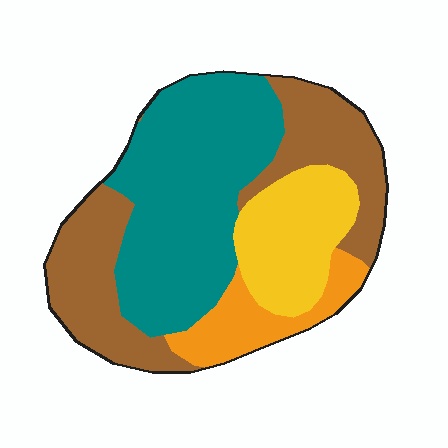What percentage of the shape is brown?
Brown takes up about one third (1/3) of the shape.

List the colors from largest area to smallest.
From largest to smallest: teal, brown, yellow, orange.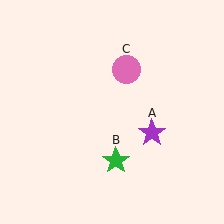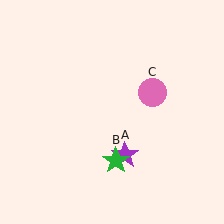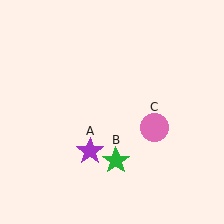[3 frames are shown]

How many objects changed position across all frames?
2 objects changed position: purple star (object A), pink circle (object C).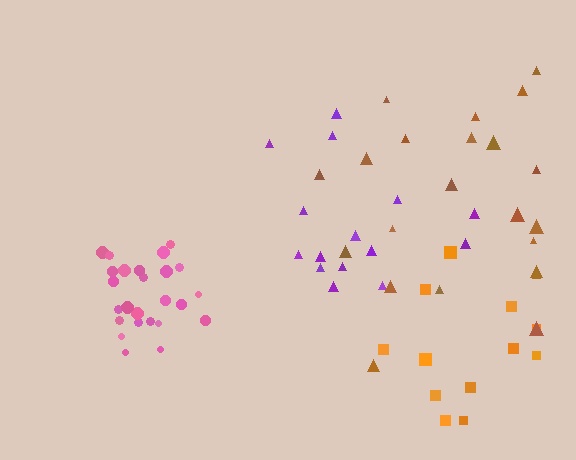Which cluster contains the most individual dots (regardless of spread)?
Pink (25).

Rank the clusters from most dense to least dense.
pink, purple, brown, orange.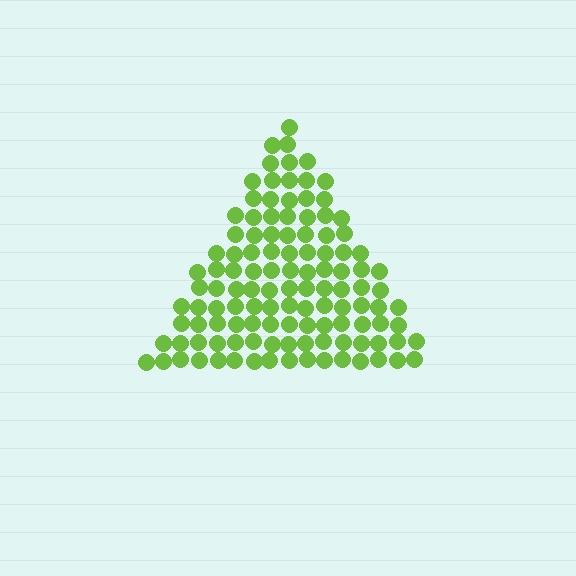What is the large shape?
The large shape is a triangle.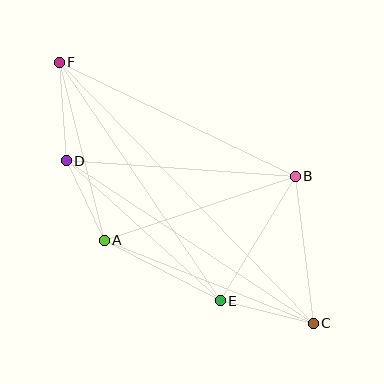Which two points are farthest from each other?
Points C and F are farthest from each other.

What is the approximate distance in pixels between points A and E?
The distance between A and E is approximately 131 pixels.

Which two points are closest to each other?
Points A and D are closest to each other.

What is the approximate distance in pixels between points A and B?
The distance between A and B is approximately 201 pixels.